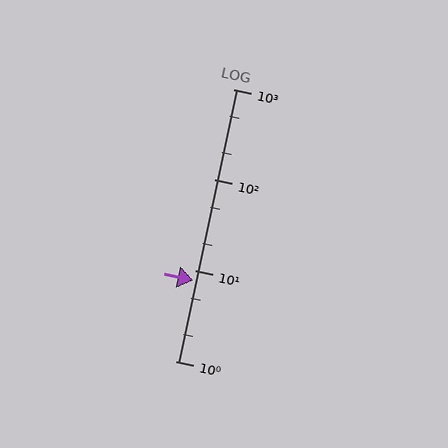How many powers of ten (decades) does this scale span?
The scale spans 3 decades, from 1 to 1000.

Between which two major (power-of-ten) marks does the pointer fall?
The pointer is between 1 and 10.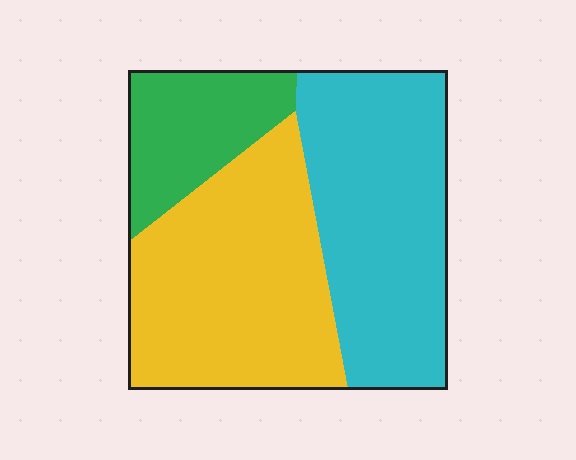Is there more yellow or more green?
Yellow.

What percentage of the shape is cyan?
Cyan covers around 40% of the shape.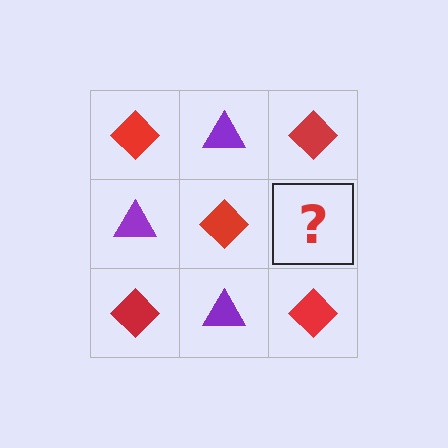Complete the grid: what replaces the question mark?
The question mark should be replaced with a purple triangle.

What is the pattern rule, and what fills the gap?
The rule is that it alternates red diamond and purple triangle in a checkerboard pattern. The gap should be filled with a purple triangle.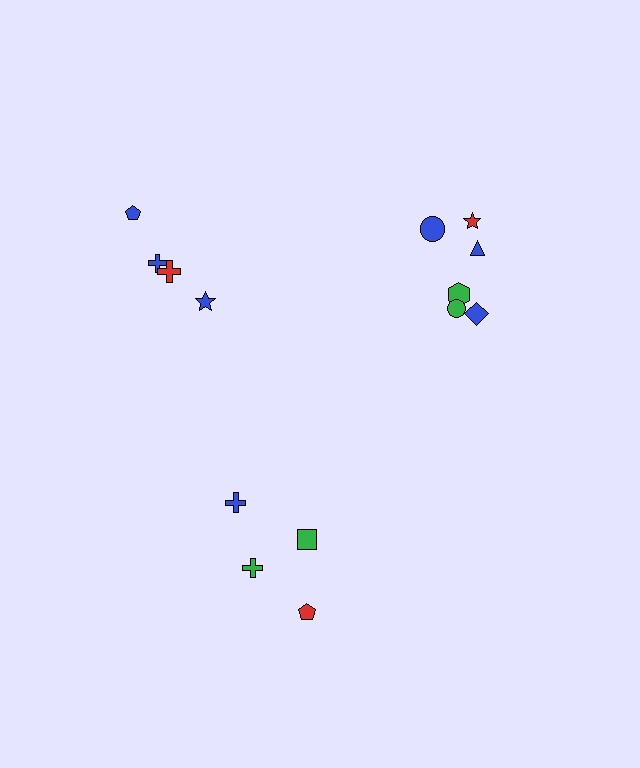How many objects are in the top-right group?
There are 6 objects.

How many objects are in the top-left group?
There are 4 objects.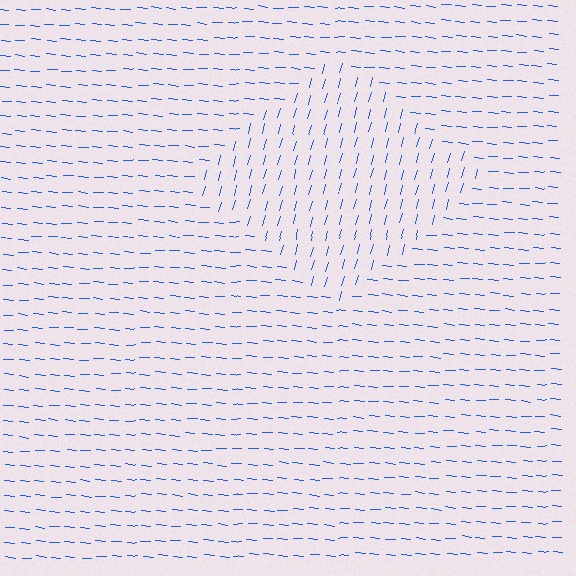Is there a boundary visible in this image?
Yes, there is a texture boundary formed by a change in line orientation.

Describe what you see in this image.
The image is filled with small blue line segments. A diamond region in the image has lines oriented differently from the surrounding lines, creating a visible texture boundary.